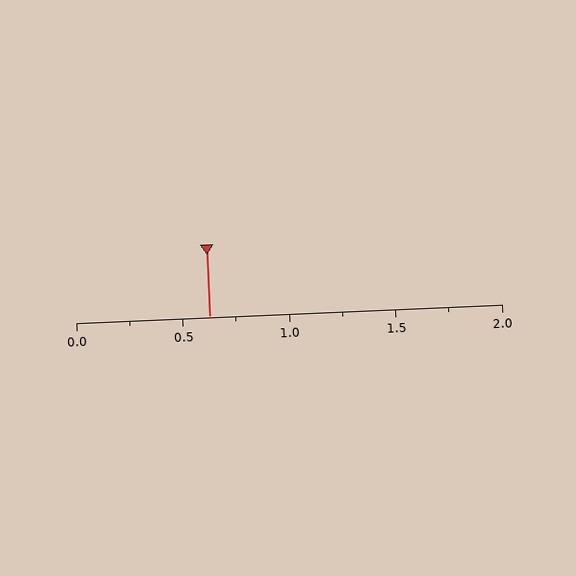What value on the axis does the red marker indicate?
The marker indicates approximately 0.62.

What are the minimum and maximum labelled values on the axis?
The axis runs from 0.0 to 2.0.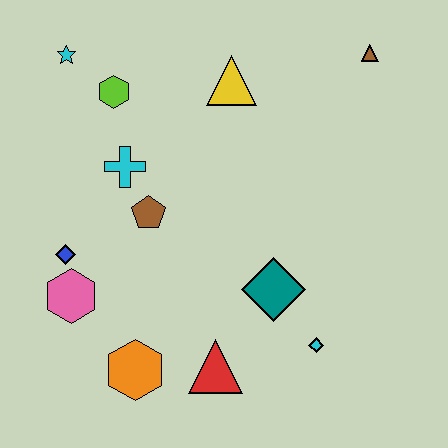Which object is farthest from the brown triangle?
The orange hexagon is farthest from the brown triangle.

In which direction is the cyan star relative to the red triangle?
The cyan star is above the red triangle.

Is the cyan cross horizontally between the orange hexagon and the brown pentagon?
No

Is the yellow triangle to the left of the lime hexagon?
No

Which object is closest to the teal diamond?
The cyan diamond is closest to the teal diamond.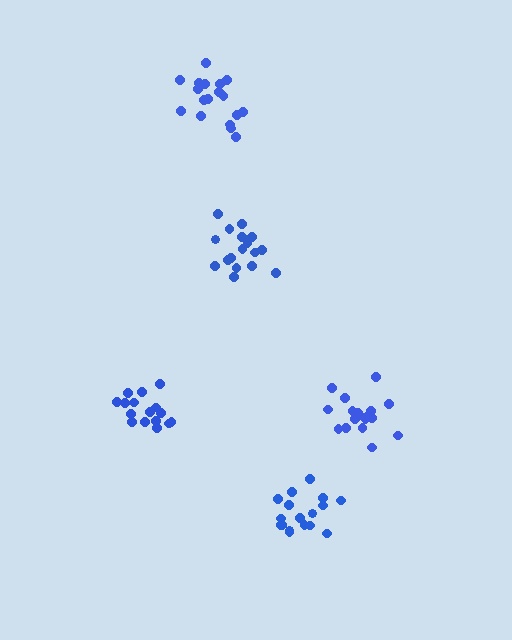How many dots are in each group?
Group 1: 18 dots, Group 2: 16 dots, Group 3: 17 dots, Group 4: 18 dots, Group 5: 18 dots (87 total).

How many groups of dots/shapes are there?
There are 5 groups.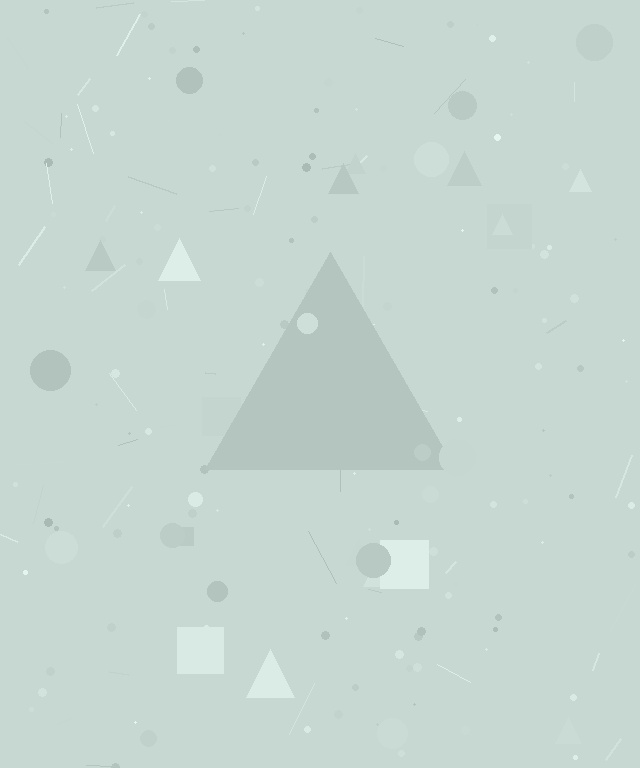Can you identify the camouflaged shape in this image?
The camouflaged shape is a triangle.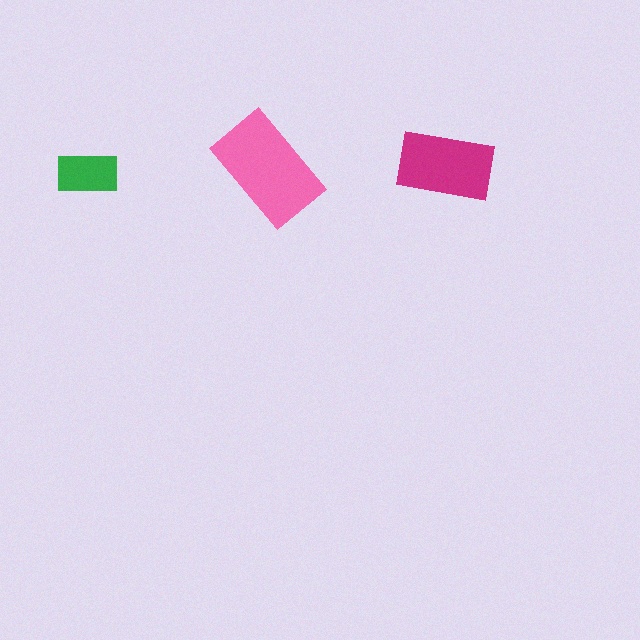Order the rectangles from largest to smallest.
the pink one, the magenta one, the green one.